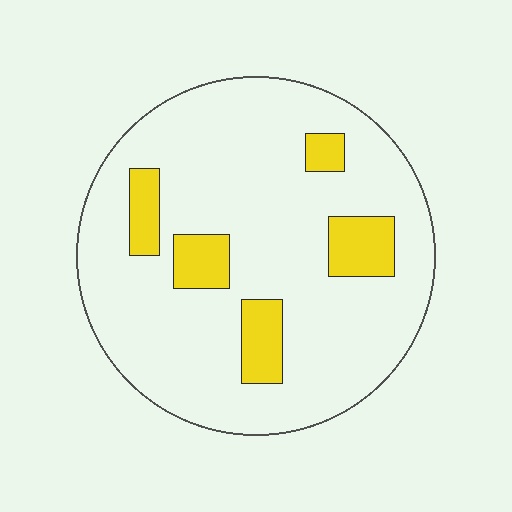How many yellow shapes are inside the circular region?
5.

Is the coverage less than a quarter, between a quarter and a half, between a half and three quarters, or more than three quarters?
Less than a quarter.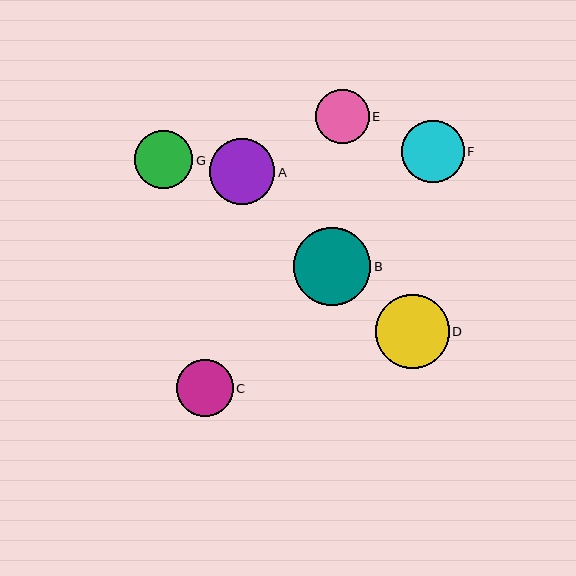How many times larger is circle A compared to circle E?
Circle A is approximately 1.2 times the size of circle E.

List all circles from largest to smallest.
From largest to smallest: B, D, A, F, G, C, E.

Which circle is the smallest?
Circle E is the smallest with a size of approximately 54 pixels.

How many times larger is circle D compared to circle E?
Circle D is approximately 1.4 times the size of circle E.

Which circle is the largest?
Circle B is the largest with a size of approximately 77 pixels.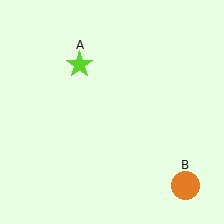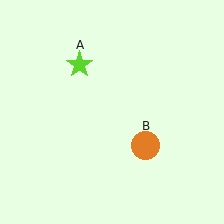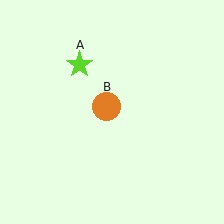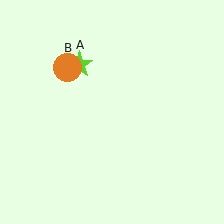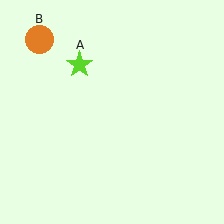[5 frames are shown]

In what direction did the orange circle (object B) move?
The orange circle (object B) moved up and to the left.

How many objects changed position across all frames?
1 object changed position: orange circle (object B).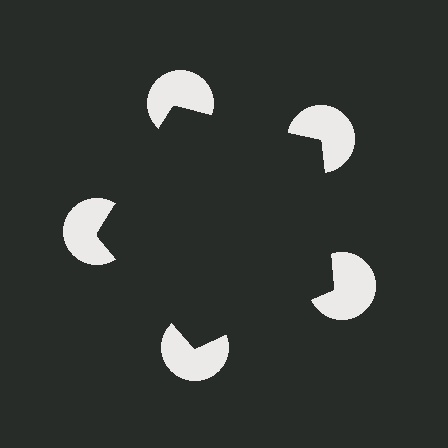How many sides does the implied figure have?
5 sides.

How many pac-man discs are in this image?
There are 5 — one at each vertex of the illusory pentagon.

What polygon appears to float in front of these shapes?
An illusory pentagon — its edges are inferred from the aligned wedge cuts in the pac-man discs, not physically drawn.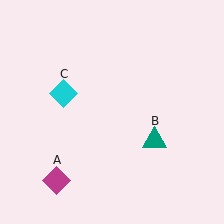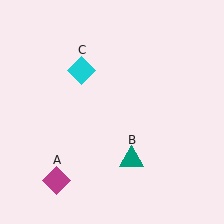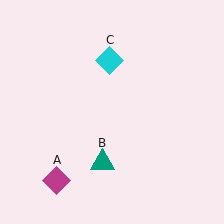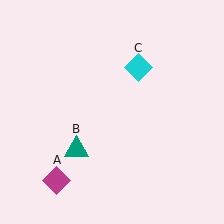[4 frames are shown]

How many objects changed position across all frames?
2 objects changed position: teal triangle (object B), cyan diamond (object C).